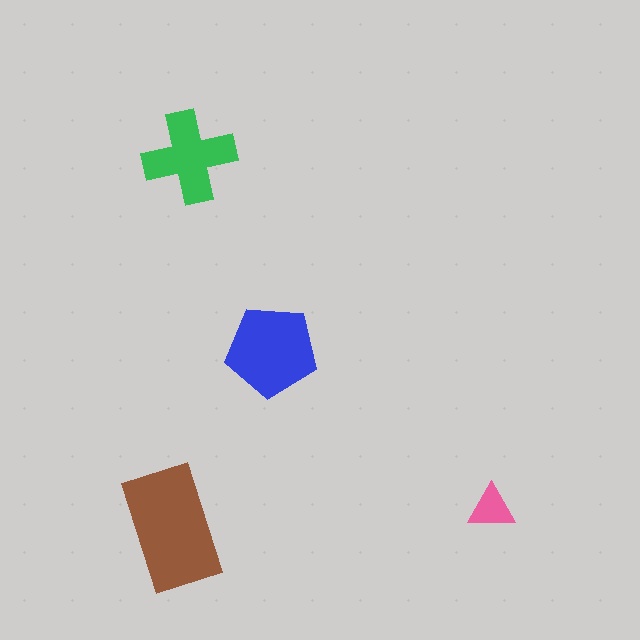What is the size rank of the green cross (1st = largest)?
3rd.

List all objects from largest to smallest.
The brown rectangle, the blue pentagon, the green cross, the pink triangle.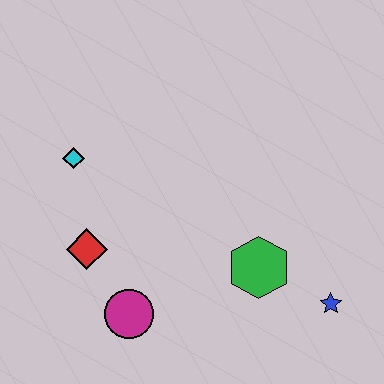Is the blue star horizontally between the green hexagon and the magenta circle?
No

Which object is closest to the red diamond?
The magenta circle is closest to the red diamond.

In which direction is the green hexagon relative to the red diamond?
The green hexagon is to the right of the red diamond.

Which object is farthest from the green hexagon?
The cyan diamond is farthest from the green hexagon.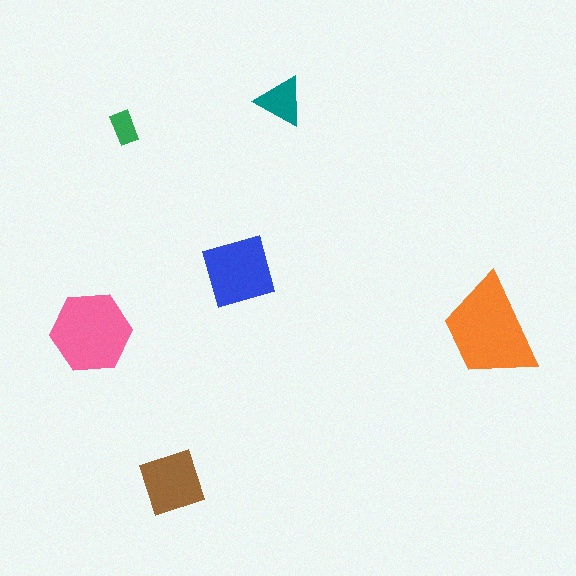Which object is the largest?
The orange trapezoid.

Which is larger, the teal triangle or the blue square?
The blue square.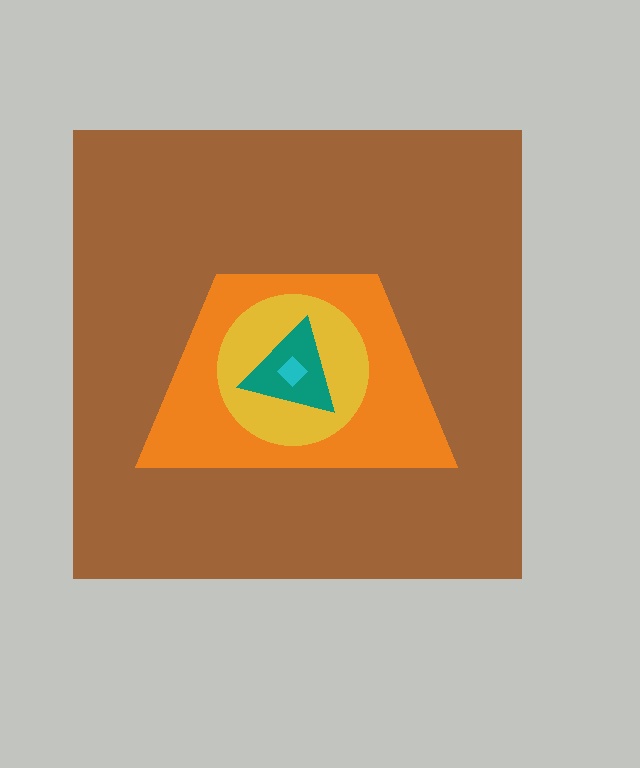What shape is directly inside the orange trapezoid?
The yellow circle.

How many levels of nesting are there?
5.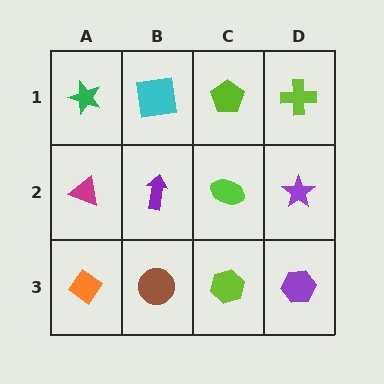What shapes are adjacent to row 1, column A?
A magenta triangle (row 2, column A), a cyan square (row 1, column B).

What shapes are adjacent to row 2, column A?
A green star (row 1, column A), an orange diamond (row 3, column A), a purple arrow (row 2, column B).